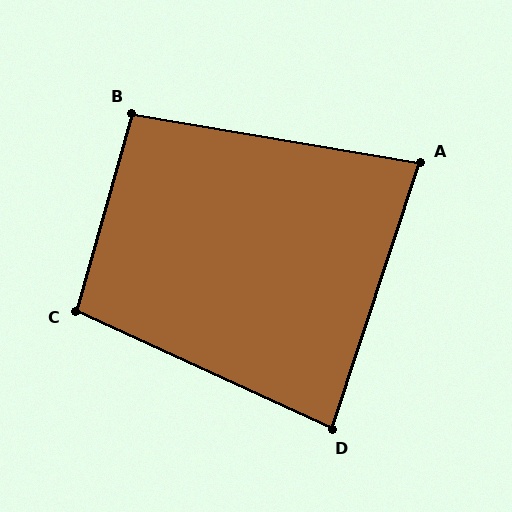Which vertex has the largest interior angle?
C, at approximately 99 degrees.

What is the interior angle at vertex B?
Approximately 96 degrees (obtuse).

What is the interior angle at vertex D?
Approximately 84 degrees (acute).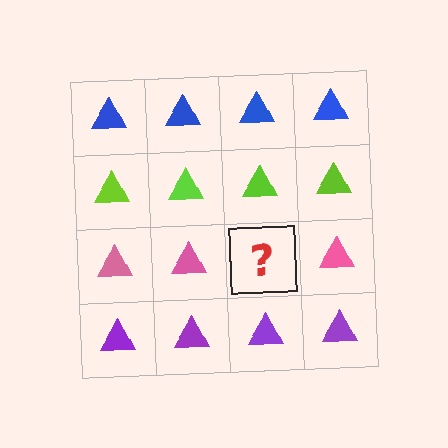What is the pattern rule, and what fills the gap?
The rule is that each row has a consistent color. The gap should be filled with a pink triangle.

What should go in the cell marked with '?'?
The missing cell should contain a pink triangle.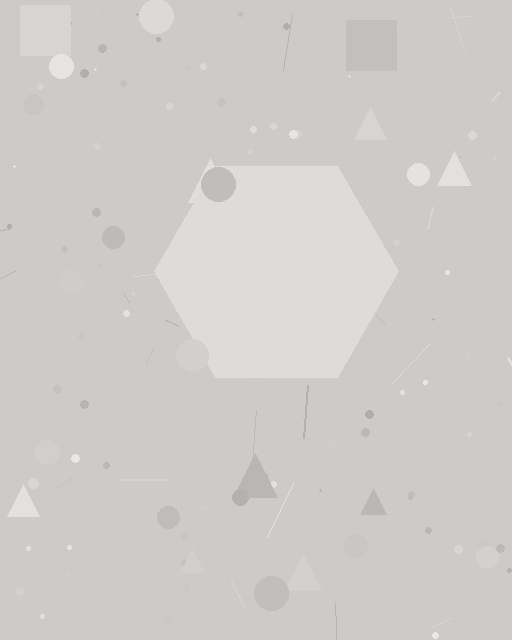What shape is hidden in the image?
A hexagon is hidden in the image.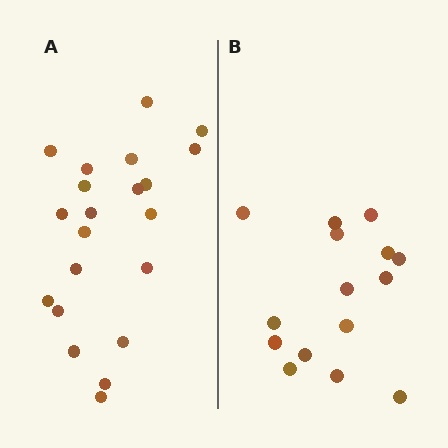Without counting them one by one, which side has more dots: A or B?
Region A (the left region) has more dots.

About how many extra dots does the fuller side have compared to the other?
Region A has about 6 more dots than region B.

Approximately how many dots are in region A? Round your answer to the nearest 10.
About 20 dots. (The exact count is 21, which rounds to 20.)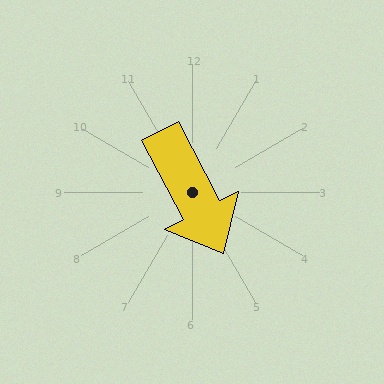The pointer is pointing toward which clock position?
Roughly 5 o'clock.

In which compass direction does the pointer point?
Southeast.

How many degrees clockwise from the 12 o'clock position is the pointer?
Approximately 153 degrees.